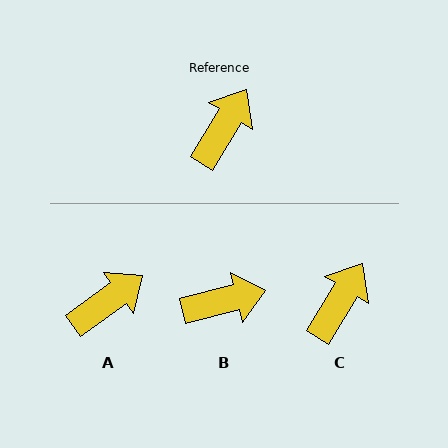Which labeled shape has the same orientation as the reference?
C.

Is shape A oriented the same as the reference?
No, it is off by about 23 degrees.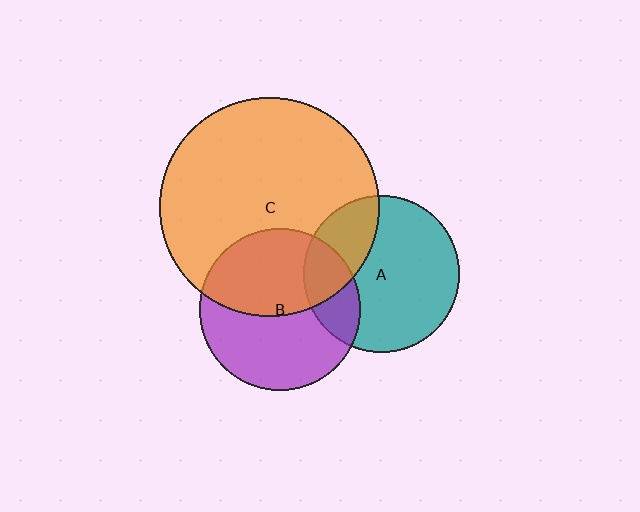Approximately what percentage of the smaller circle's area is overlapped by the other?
Approximately 20%.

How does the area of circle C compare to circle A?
Approximately 2.0 times.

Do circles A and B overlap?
Yes.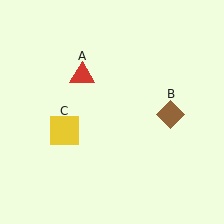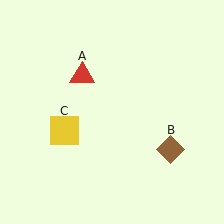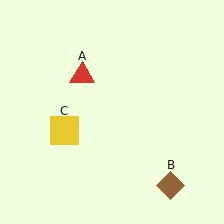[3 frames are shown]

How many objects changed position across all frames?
1 object changed position: brown diamond (object B).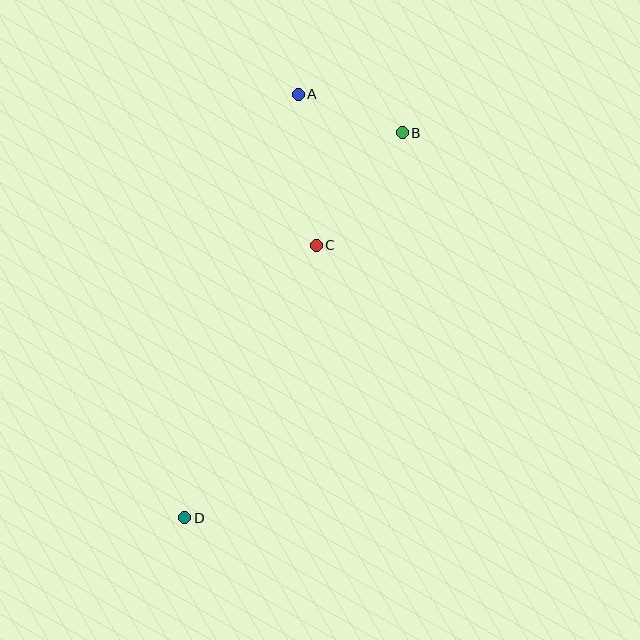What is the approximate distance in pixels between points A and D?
The distance between A and D is approximately 439 pixels.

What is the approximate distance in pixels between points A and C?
The distance between A and C is approximately 152 pixels.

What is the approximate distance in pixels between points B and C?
The distance between B and C is approximately 142 pixels.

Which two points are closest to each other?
Points A and B are closest to each other.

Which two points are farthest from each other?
Points B and D are farthest from each other.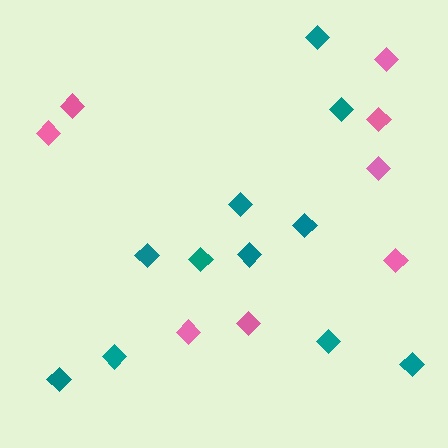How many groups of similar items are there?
There are 2 groups: one group of teal diamonds (11) and one group of pink diamonds (8).